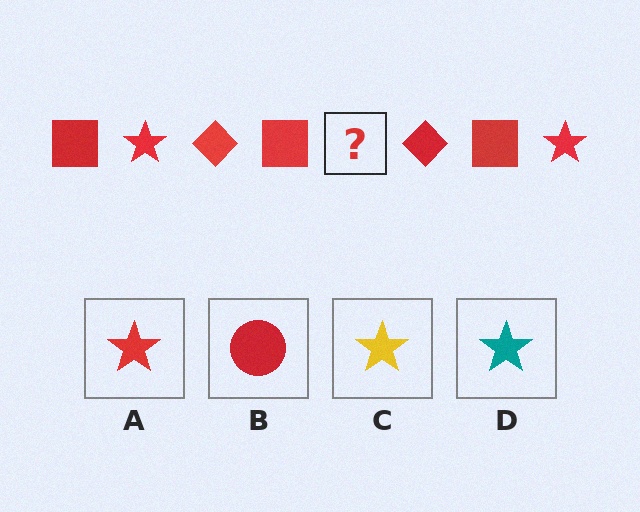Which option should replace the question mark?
Option A.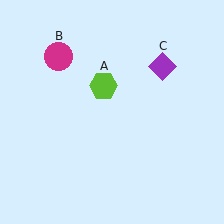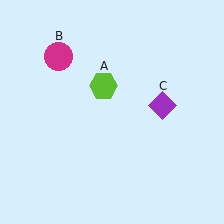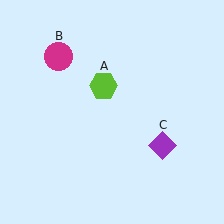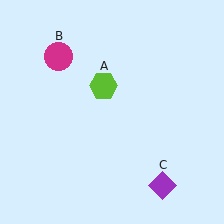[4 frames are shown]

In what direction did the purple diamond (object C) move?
The purple diamond (object C) moved down.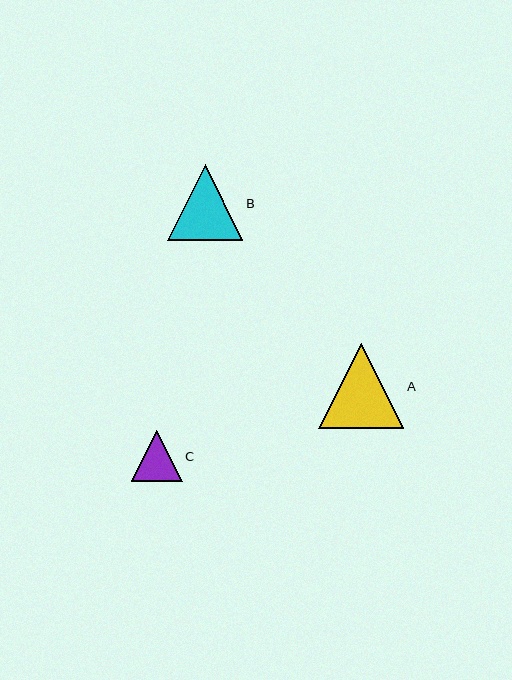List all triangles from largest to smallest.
From largest to smallest: A, B, C.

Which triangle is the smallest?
Triangle C is the smallest with a size of approximately 51 pixels.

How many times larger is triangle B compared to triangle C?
Triangle B is approximately 1.5 times the size of triangle C.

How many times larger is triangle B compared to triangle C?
Triangle B is approximately 1.5 times the size of triangle C.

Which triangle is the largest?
Triangle A is the largest with a size of approximately 85 pixels.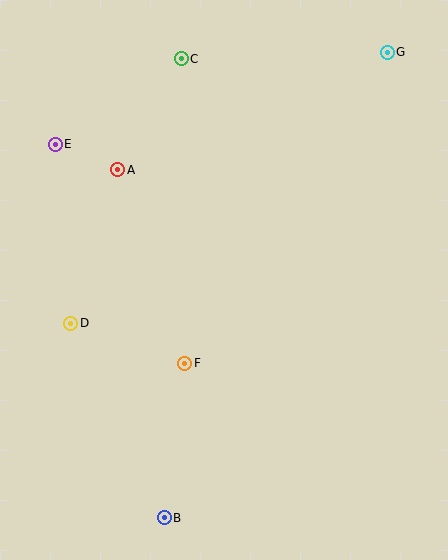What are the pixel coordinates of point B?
Point B is at (164, 518).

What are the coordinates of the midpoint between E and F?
The midpoint between E and F is at (120, 254).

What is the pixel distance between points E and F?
The distance between E and F is 254 pixels.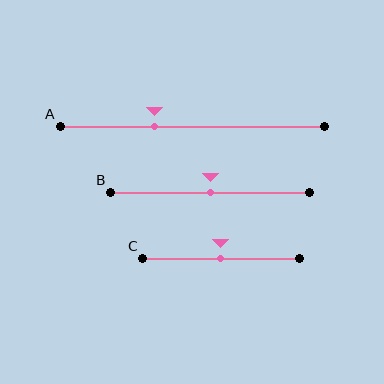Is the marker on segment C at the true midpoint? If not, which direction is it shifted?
Yes, the marker on segment C is at the true midpoint.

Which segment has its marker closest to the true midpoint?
Segment B has its marker closest to the true midpoint.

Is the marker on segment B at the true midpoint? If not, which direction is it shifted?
Yes, the marker on segment B is at the true midpoint.